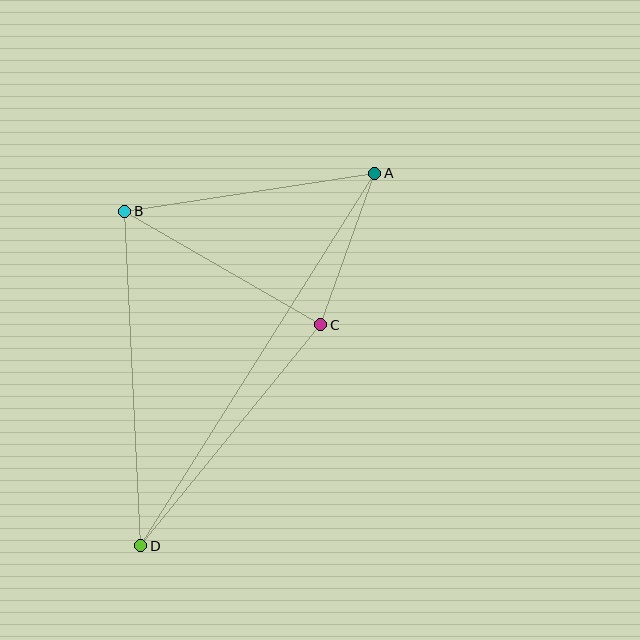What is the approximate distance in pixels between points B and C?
The distance between B and C is approximately 226 pixels.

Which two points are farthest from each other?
Points A and D are farthest from each other.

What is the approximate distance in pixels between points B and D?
The distance between B and D is approximately 335 pixels.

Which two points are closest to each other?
Points A and C are closest to each other.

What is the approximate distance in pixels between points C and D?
The distance between C and D is approximately 285 pixels.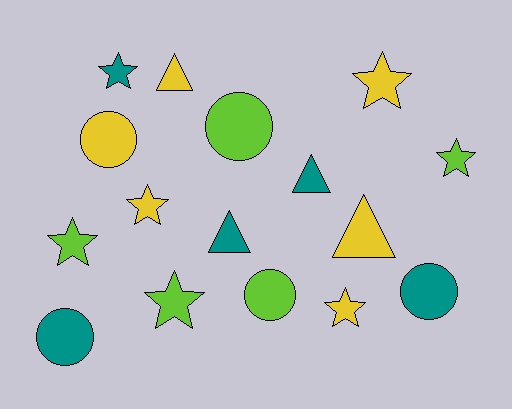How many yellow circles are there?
There is 1 yellow circle.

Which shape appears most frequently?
Star, with 7 objects.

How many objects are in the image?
There are 16 objects.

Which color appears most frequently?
Yellow, with 6 objects.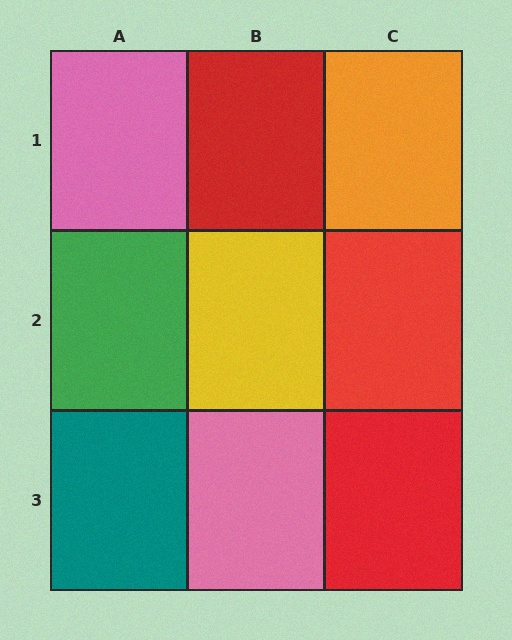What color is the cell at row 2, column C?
Red.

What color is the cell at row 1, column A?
Pink.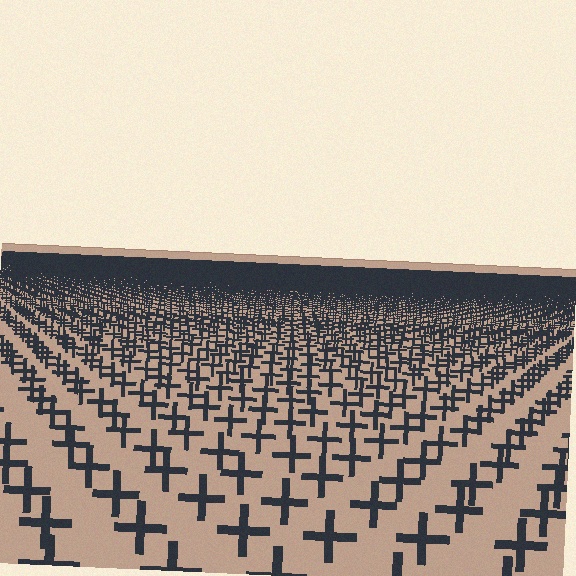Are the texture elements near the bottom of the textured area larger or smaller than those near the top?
Larger. Near the bottom, elements are closer to the viewer and appear at a bigger on-screen size.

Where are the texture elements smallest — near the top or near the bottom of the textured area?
Near the top.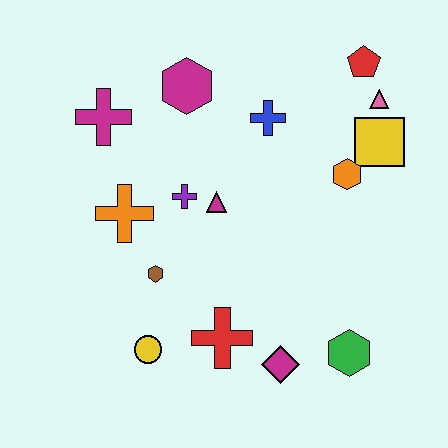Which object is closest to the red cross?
The magenta diamond is closest to the red cross.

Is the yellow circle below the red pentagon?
Yes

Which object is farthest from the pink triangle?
The yellow circle is farthest from the pink triangle.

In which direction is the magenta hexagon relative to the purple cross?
The magenta hexagon is above the purple cross.